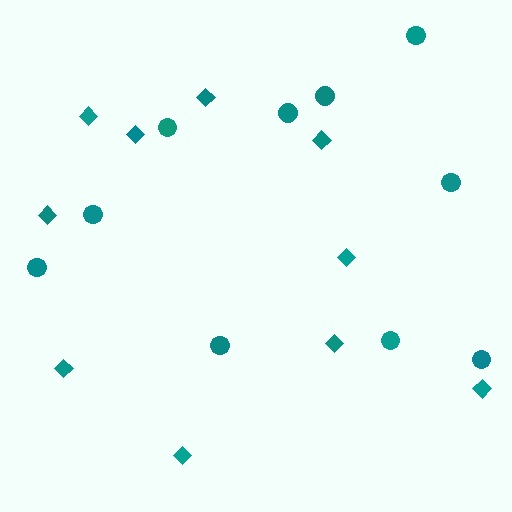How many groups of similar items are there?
There are 2 groups: one group of diamonds (10) and one group of circles (10).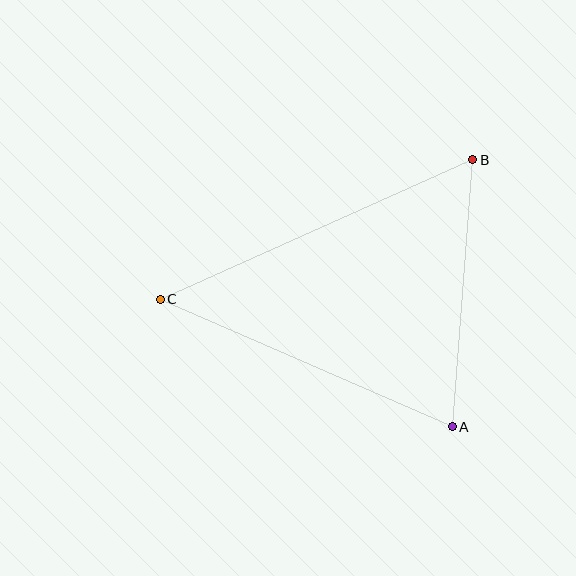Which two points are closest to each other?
Points A and B are closest to each other.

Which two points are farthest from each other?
Points B and C are farthest from each other.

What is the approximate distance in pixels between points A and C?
The distance between A and C is approximately 319 pixels.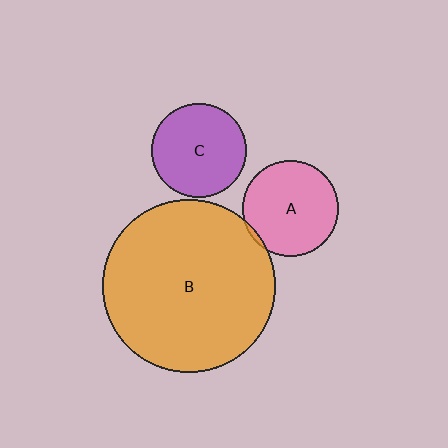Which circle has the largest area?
Circle B (orange).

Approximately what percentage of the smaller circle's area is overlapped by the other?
Approximately 5%.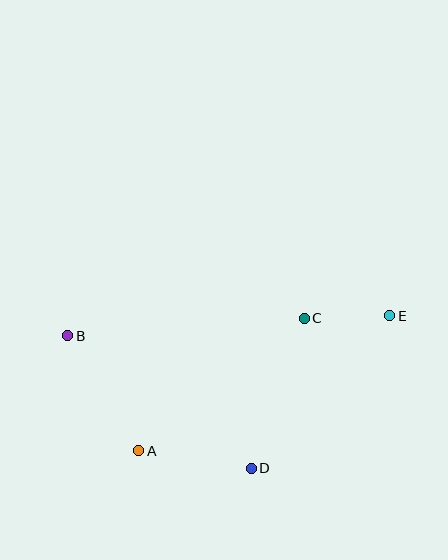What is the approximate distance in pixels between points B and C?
The distance between B and C is approximately 237 pixels.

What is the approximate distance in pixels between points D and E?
The distance between D and E is approximately 206 pixels.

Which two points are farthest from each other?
Points B and E are farthest from each other.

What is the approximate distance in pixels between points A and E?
The distance between A and E is approximately 285 pixels.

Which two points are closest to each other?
Points C and E are closest to each other.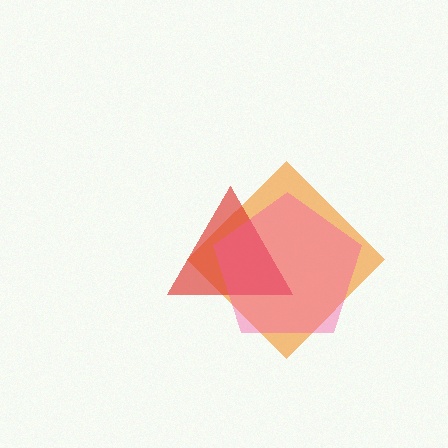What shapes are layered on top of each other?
The layered shapes are: an orange diamond, a red triangle, a pink pentagon.